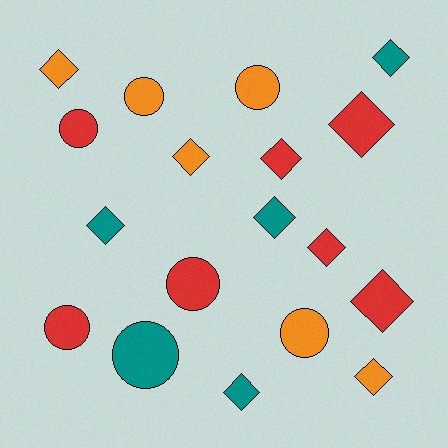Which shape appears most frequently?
Diamond, with 11 objects.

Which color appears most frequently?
Red, with 7 objects.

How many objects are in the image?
There are 18 objects.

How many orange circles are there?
There are 3 orange circles.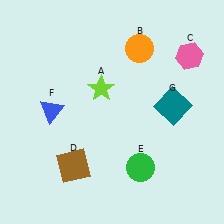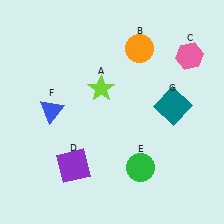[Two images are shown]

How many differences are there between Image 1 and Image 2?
There is 1 difference between the two images.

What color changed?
The square (D) changed from brown in Image 1 to purple in Image 2.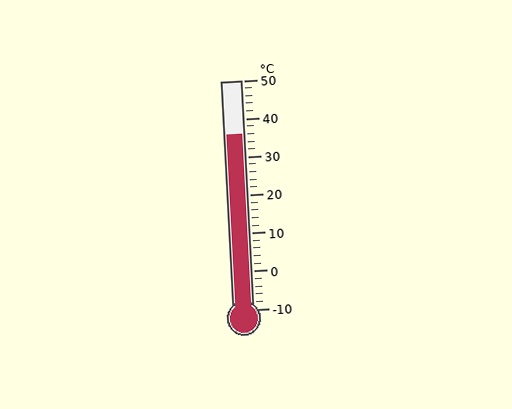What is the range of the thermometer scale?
The thermometer scale ranges from -10°C to 50°C.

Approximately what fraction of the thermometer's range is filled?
The thermometer is filled to approximately 75% of its range.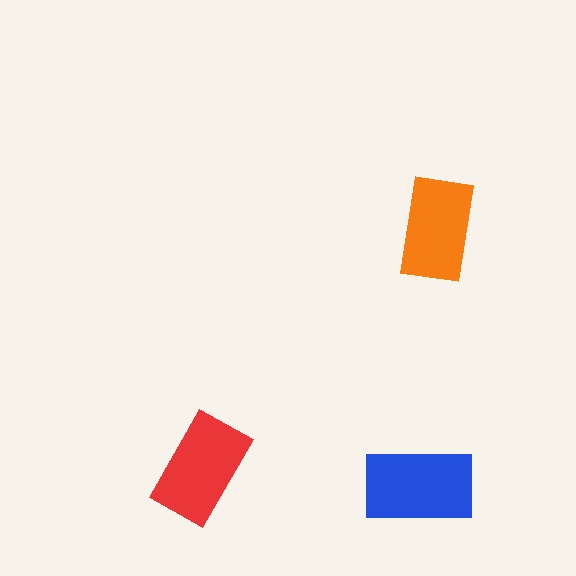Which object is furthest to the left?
The red rectangle is leftmost.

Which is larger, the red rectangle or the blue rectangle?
The blue one.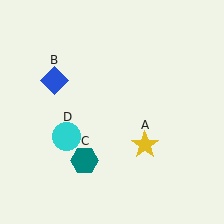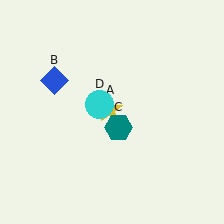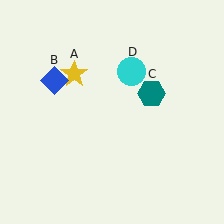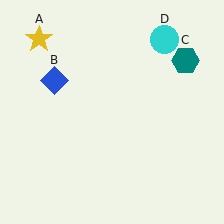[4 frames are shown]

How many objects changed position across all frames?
3 objects changed position: yellow star (object A), teal hexagon (object C), cyan circle (object D).